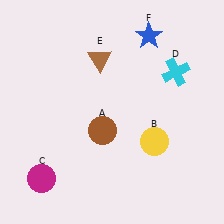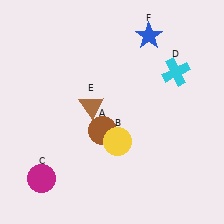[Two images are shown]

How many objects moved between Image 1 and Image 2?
2 objects moved between the two images.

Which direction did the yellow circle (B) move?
The yellow circle (B) moved left.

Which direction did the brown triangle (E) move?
The brown triangle (E) moved down.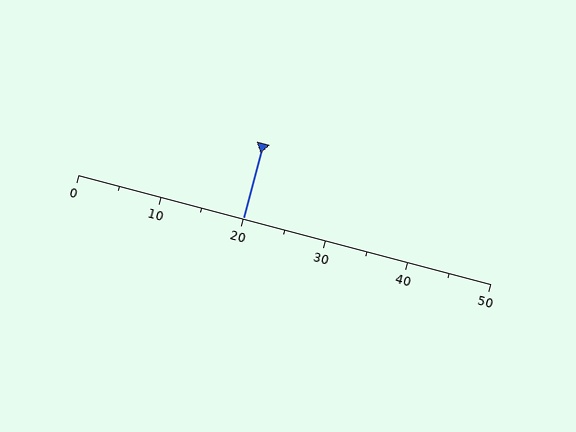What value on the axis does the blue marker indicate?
The marker indicates approximately 20.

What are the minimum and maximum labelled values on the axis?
The axis runs from 0 to 50.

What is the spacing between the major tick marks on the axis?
The major ticks are spaced 10 apart.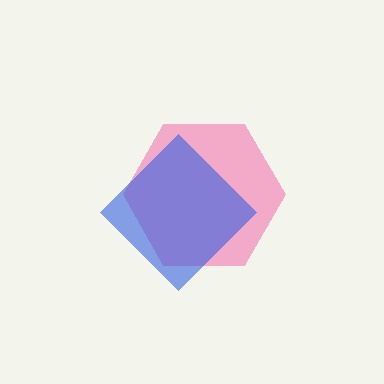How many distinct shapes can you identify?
There are 2 distinct shapes: a pink hexagon, a blue diamond.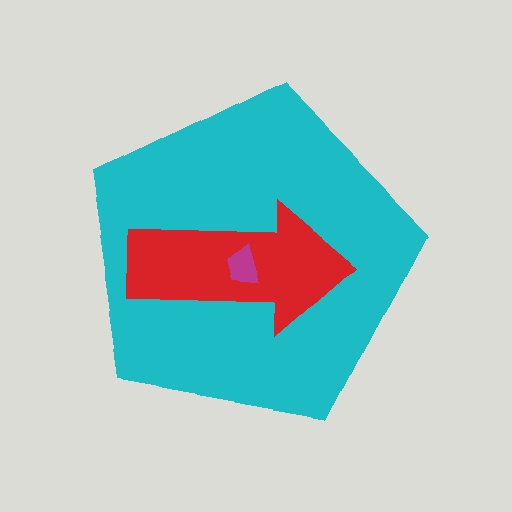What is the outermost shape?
The cyan pentagon.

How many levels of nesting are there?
3.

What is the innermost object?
The magenta trapezoid.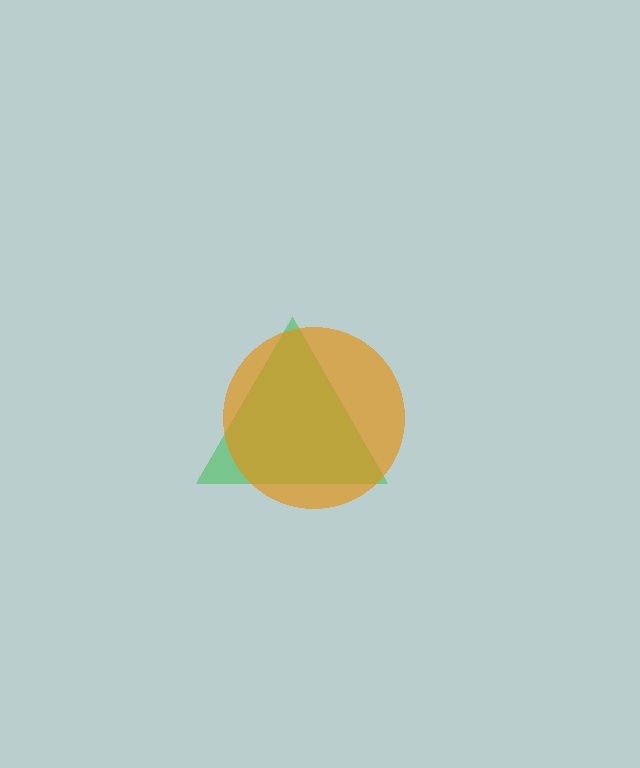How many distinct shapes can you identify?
There are 2 distinct shapes: a green triangle, an orange circle.